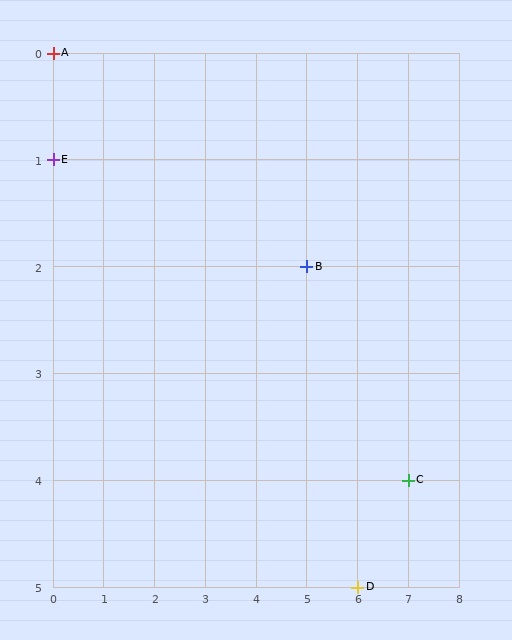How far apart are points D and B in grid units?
Points D and B are 1 column and 3 rows apart (about 3.2 grid units diagonally).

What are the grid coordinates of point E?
Point E is at grid coordinates (0, 1).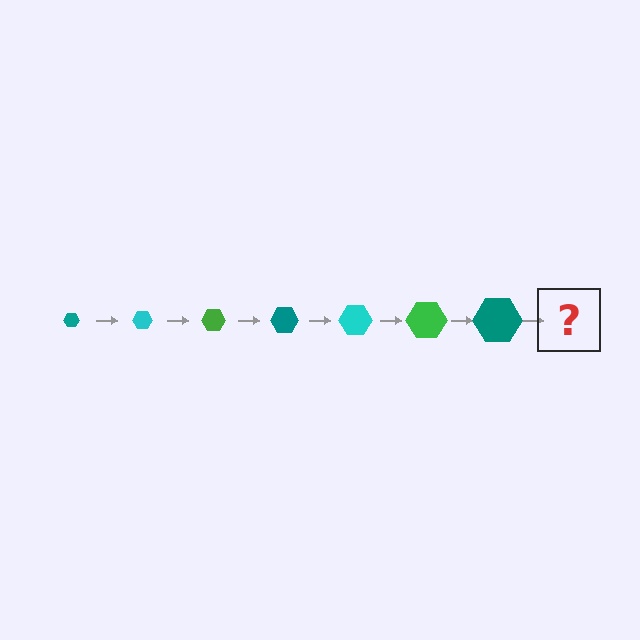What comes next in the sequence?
The next element should be a cyan hexagon, larger than the previous one.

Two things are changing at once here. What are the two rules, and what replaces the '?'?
The two rules are that the hexagon grows larger each step and the color cycles through teal, cyan, and green. The '?' should be a cyan hexagon, larger than the previous one.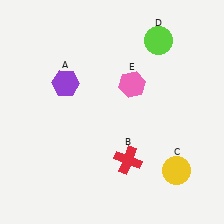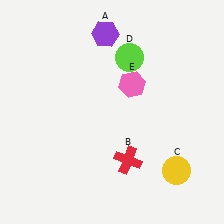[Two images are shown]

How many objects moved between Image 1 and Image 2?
2 objects moved between the two images.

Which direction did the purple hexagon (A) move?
The purple hexagon (A) moved up.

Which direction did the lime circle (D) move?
The lime circle (D) moved left.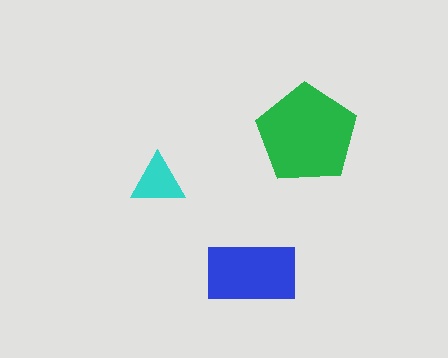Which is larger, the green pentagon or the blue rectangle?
The green pentagon.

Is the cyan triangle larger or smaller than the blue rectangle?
Smaller.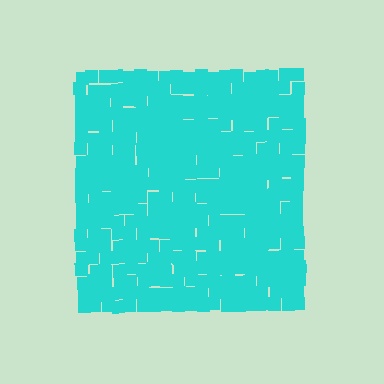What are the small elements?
The small elements are squares.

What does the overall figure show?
The overall figure shows a square.